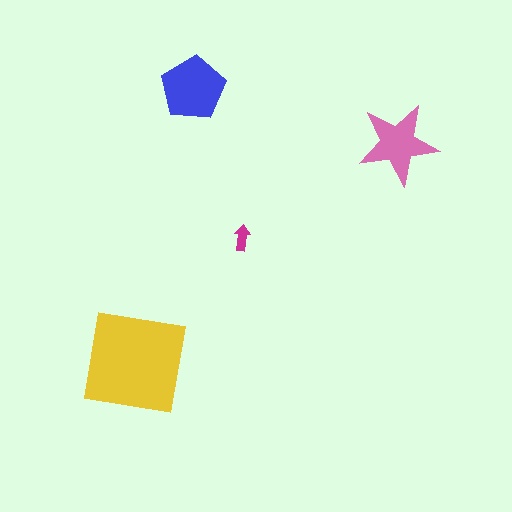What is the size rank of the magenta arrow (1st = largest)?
4th.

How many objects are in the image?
There are 4 objects in the image.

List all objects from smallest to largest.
The magenta arrow, the pink star, the blue pentagon, the yellow square.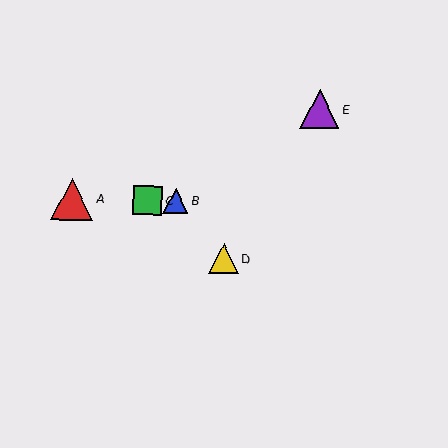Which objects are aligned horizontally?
Objects A, B, C are aligned horizontally.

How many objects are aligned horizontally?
3 objects (A, B, C) are aligned horizontally.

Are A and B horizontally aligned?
Yes, both are at y≈199.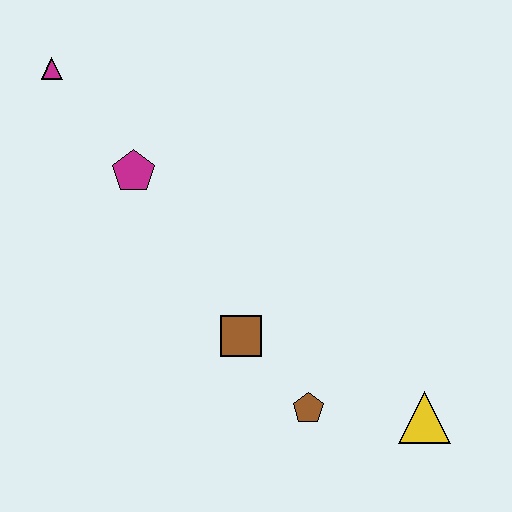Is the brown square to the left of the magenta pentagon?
No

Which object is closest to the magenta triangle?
The magenta pentagon is closest to the magenta triangle.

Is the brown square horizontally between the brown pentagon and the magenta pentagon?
Yes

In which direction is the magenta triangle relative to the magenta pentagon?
The magenta triangle is above the magenta pentagon.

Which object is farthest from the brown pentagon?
The magenta triangle is farthest from the brown pentagon.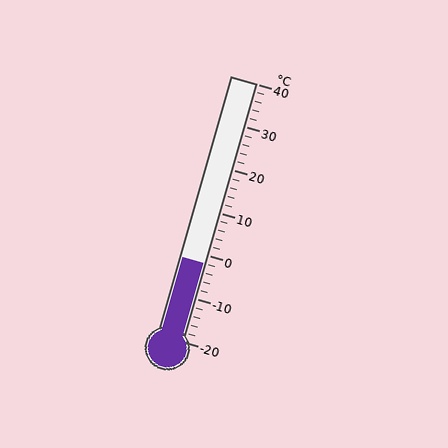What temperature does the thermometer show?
The thermometer shows approximately -2°C.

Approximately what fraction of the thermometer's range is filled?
The thermometer is filled to approximately 30% of its range.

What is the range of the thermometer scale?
The thermometer scale ranges from -20°C to 40°C.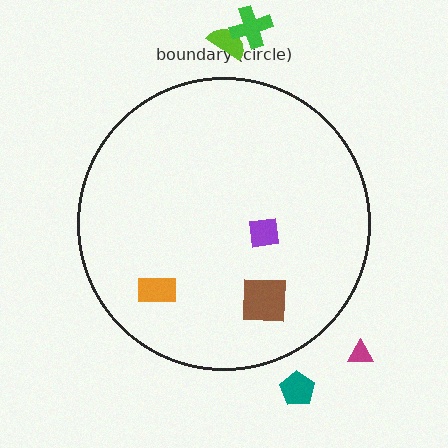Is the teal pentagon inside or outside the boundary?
Outside.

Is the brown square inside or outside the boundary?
Inside.